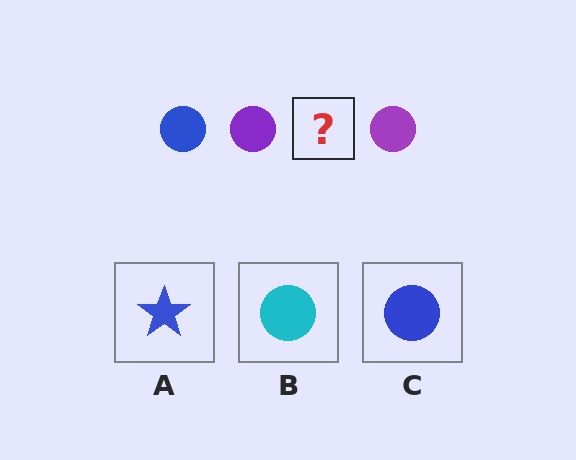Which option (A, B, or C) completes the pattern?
C.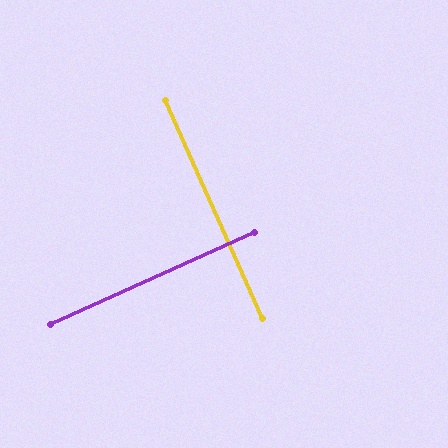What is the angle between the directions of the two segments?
Approximately 90 degrees.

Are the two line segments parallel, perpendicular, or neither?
Perpendicular — they meet at approximately 90°.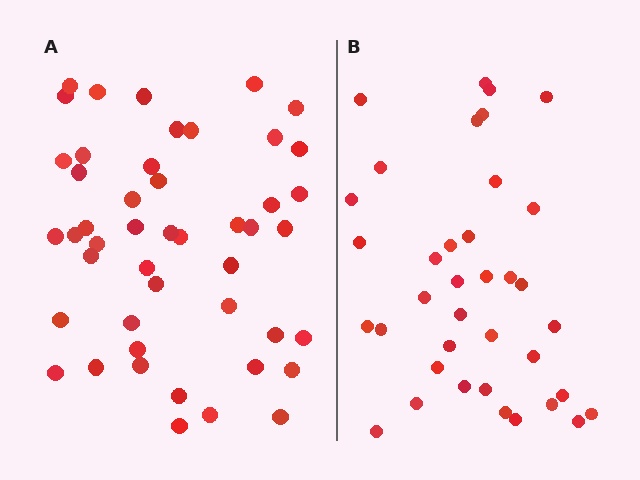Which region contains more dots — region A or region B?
Region A (the left region) has more dots.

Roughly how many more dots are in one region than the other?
Region A has roughly 10 or so more dots than region B.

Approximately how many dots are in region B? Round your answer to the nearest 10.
About 40 dots. (The exact count is 37, which rounds to 40.)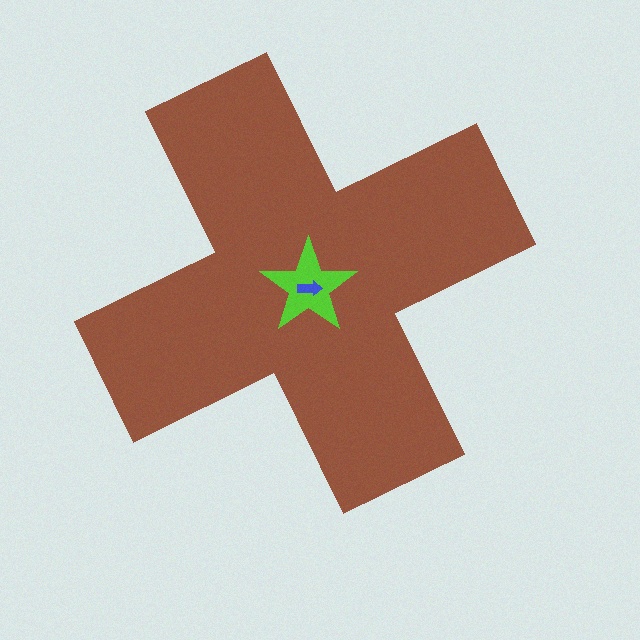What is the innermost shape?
The blue arrow.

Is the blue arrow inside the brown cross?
Yes.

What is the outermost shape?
The brown cross.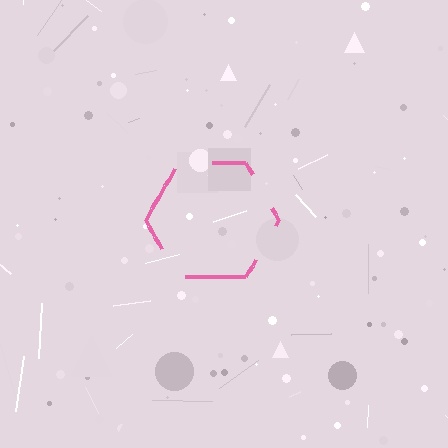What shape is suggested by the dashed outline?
The dashed outline suggests a hexagon.